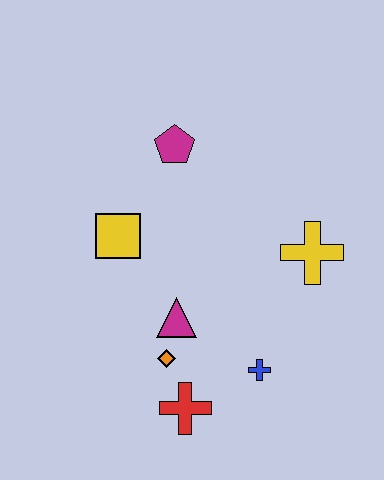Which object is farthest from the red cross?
The magenta pentagon is farthest from the red cross.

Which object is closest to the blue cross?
The red cross is closest to the blue cross.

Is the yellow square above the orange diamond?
Yes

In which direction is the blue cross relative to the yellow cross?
The blue cross is below the yellow cross.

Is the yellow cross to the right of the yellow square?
Yes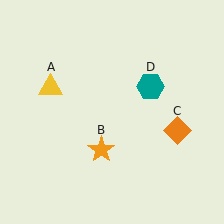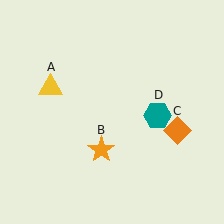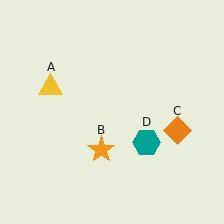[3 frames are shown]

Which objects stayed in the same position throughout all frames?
Yellow triangle (object A) and orange star (object B) and orange diamond (object C) remained stationary.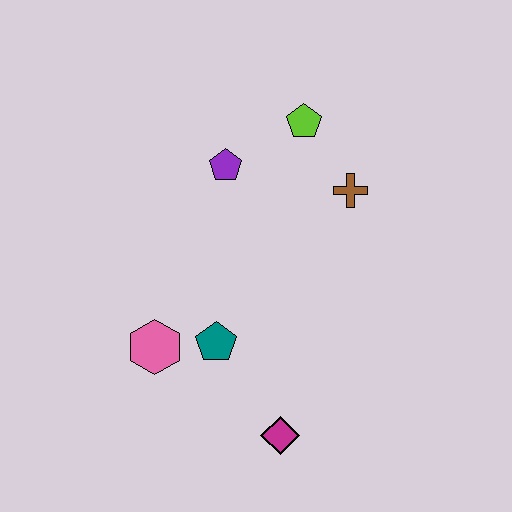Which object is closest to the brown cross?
The lime pentagon is closest to the brown cross.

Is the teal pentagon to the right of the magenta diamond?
No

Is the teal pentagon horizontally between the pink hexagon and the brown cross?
Yes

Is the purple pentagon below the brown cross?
No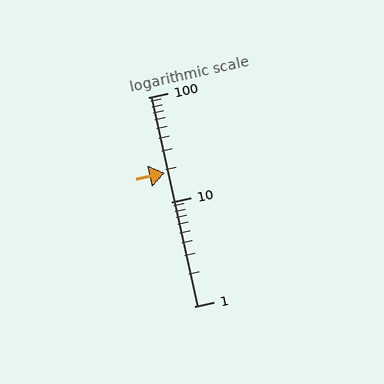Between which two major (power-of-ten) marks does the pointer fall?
The pointer is between 10 and 100.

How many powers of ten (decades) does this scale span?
The scale spans 2 decades, from 1 to 100.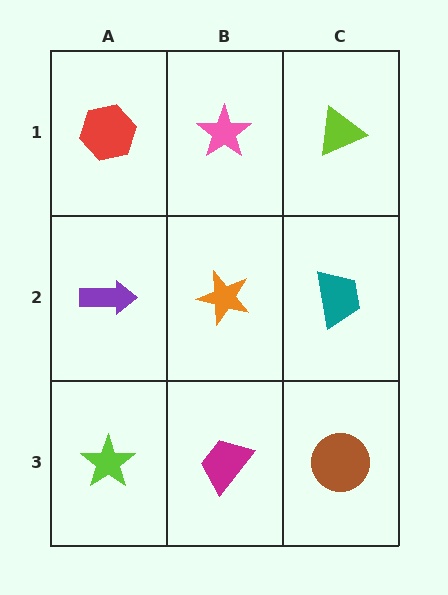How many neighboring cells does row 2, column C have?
3.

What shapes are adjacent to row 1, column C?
A teal trapezoid (row 2, column C), a pink star (row 1, column B).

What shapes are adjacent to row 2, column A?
A red hexagon (row 1, column A), a lime star (row 3, column A), an orange star (row 2, column B).